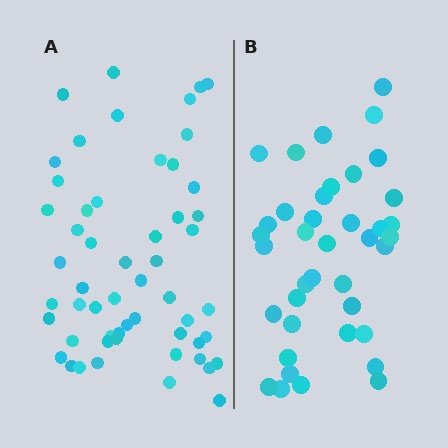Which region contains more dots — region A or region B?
Region A (the left region) has more dots.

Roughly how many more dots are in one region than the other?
Region A has approximately 15 more dots than region B.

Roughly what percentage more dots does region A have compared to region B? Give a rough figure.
About 40% more.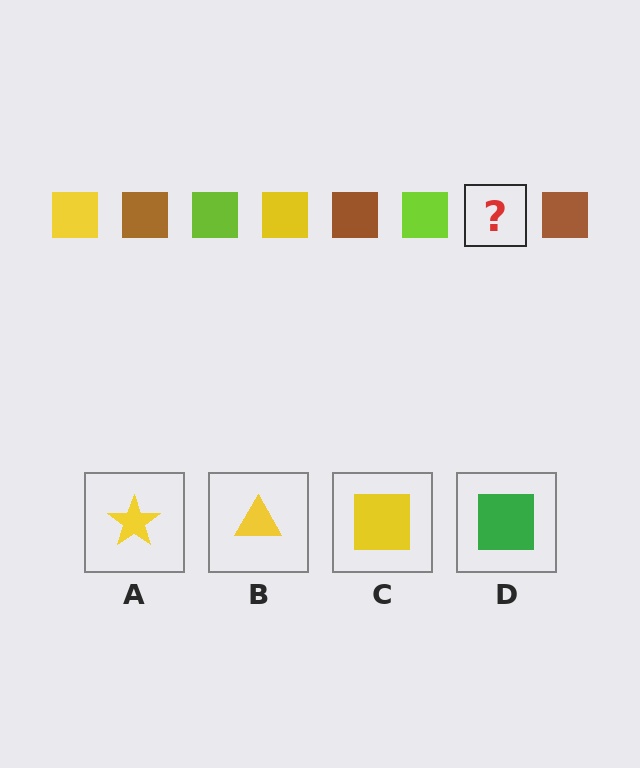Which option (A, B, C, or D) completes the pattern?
C.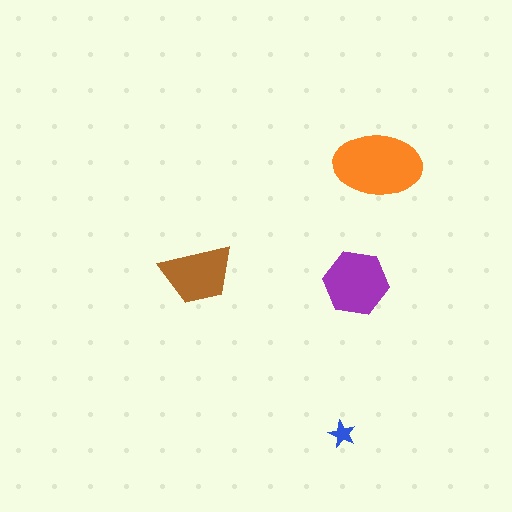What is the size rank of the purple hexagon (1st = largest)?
2nd.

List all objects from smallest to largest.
The blue star, the brown trapezoid, the purple hexagon, the orange ellipse.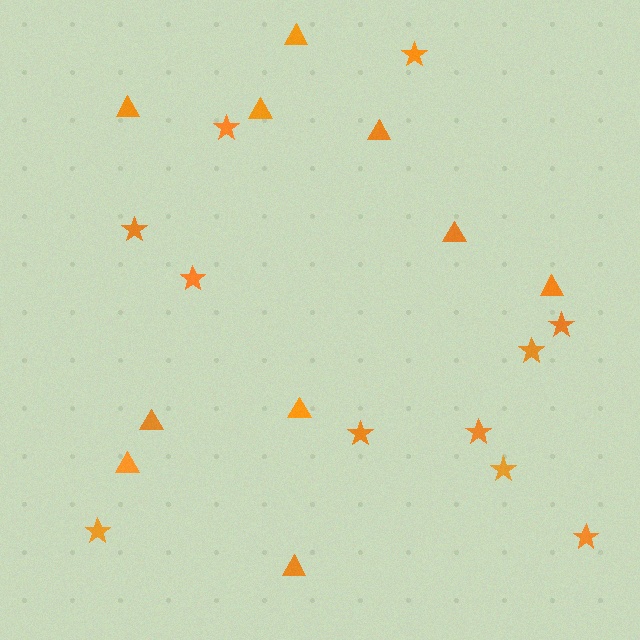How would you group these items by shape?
There are 2 groups: one group of triangles (10) and one group of stars (11).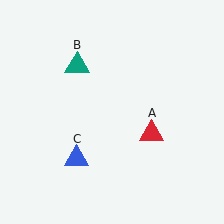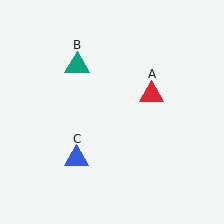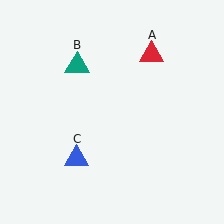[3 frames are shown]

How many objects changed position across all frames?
1 object changed position: red triangle (object A).